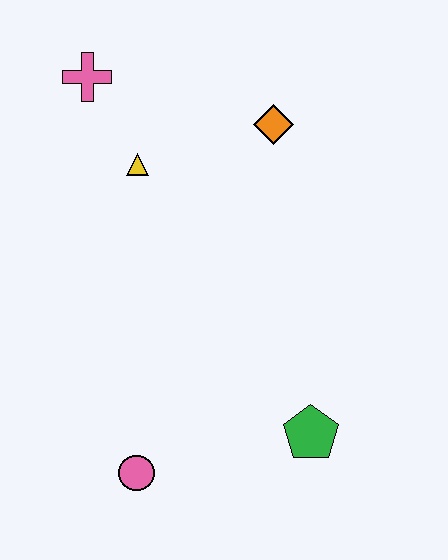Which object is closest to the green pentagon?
The pink circle is closest to the green pentagon.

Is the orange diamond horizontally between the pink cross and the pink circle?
No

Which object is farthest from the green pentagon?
The pink cross is farthest from the green pentagon.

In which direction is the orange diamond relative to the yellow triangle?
The orange diamond is to the right of the yellow triangle.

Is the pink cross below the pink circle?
No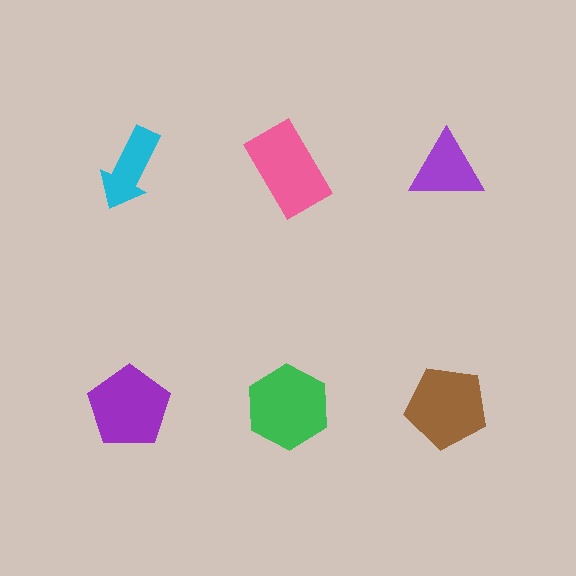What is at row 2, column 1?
A purple pentagon.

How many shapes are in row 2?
3 shapes.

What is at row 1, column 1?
A cyan arrow.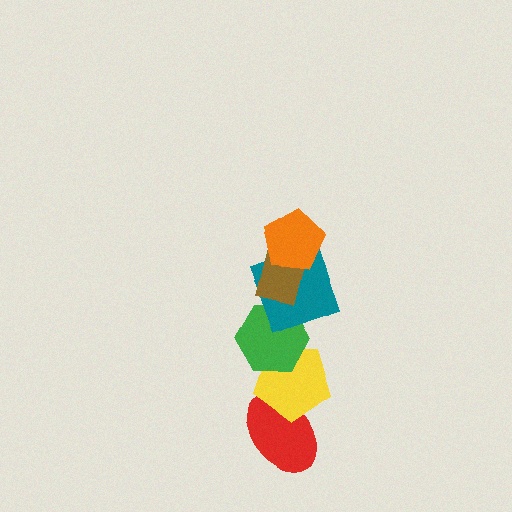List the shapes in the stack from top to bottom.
From top to bottom: the orange pentagon, the brown rectangle, the teal square, the green hexagon, the yellow pentagon, the red ellipse.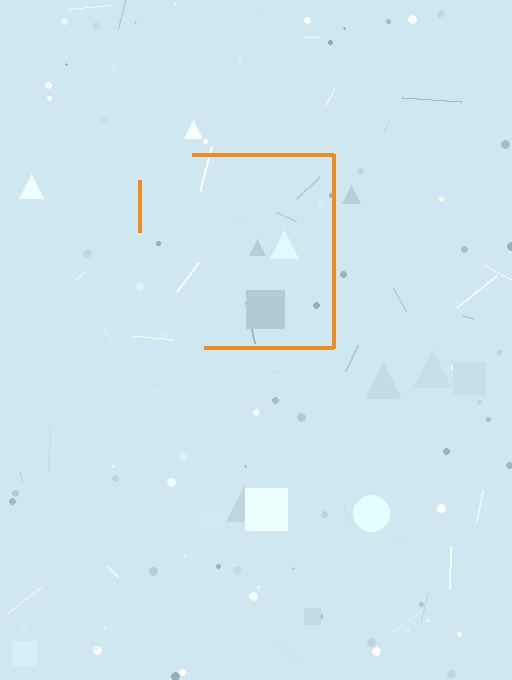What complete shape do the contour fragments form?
The contour fragments form a square.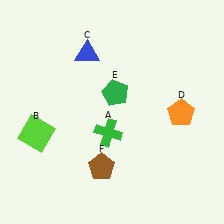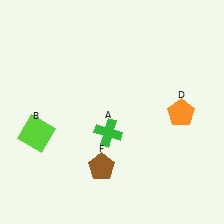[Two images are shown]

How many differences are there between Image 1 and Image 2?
There are 2 differences between the two images.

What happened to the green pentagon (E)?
The green pentagon (E) was removed in Image 2. It was in the top-right area of Image 1.